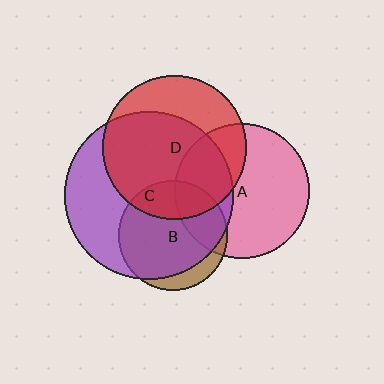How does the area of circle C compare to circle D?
Approximately 1.4 times.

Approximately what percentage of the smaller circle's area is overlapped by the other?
Approximately 25%.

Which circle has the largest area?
Circle C (purple).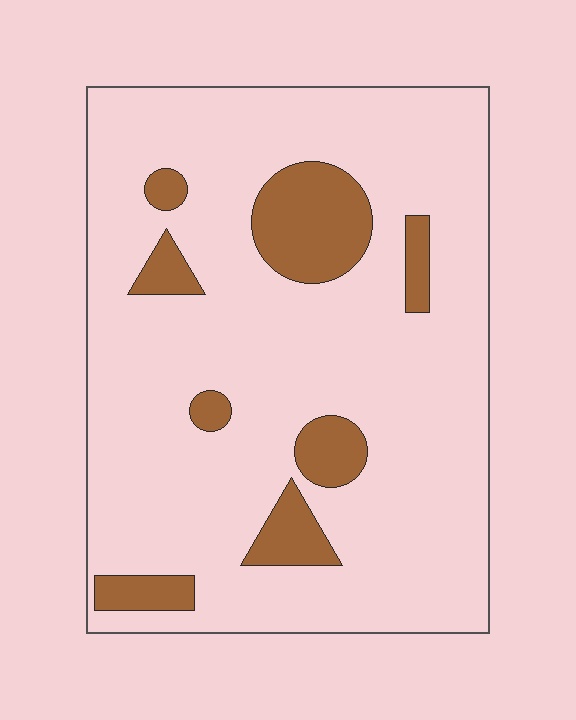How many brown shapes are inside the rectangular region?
8.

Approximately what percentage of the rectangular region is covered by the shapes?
Approximately 15%.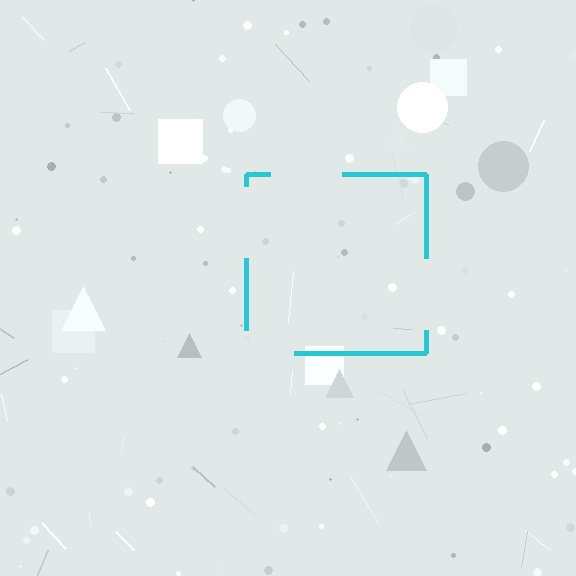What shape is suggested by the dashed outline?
The dashed outline suggests a square.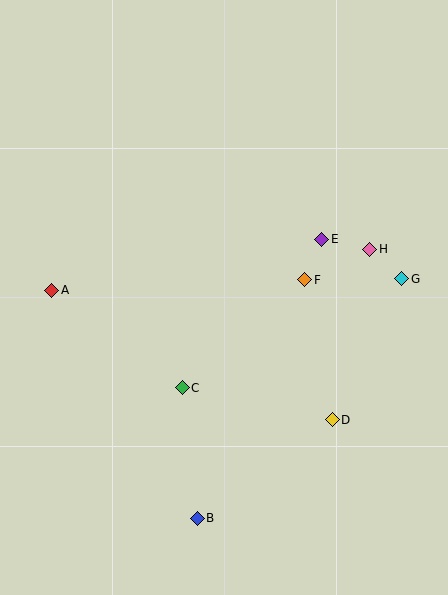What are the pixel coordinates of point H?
Point H is at (370, 249).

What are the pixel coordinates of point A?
Point A is at (52, 290).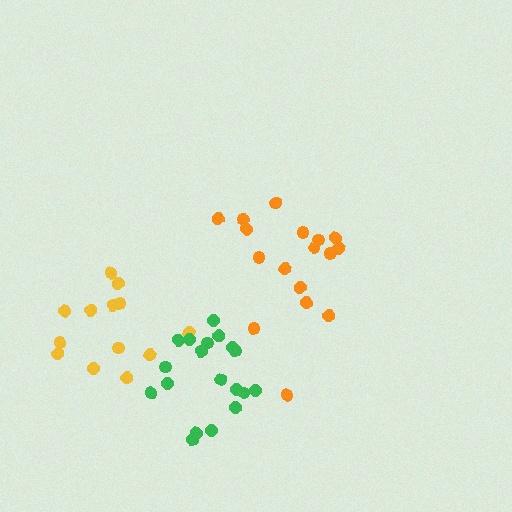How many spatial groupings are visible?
There are 3 spatial groupings.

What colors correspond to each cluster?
The clusters are colored: orange, yellow, green.